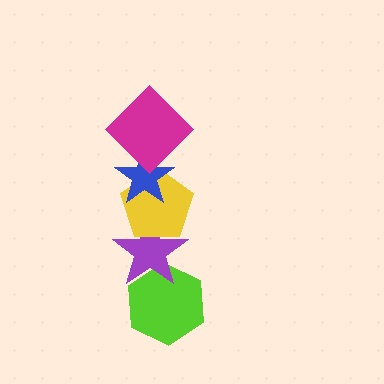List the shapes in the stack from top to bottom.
From top to bottom: the magenta diamond, the blue star, the yellow pentagon, the purple star, the lime hexagon.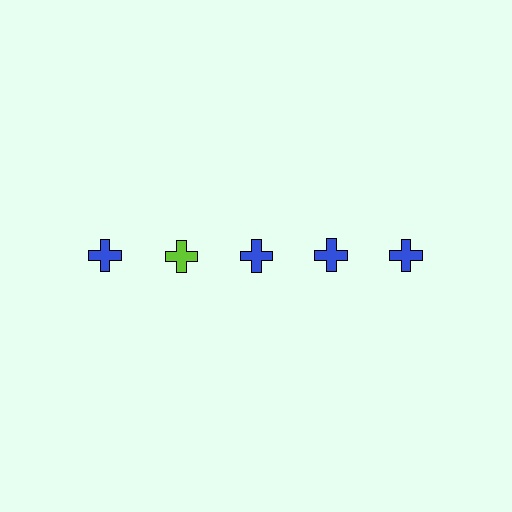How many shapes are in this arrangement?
There are 5 shapes arranged in a grid pattern.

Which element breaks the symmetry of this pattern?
The lime cross in the top row, second from left column breaks the symmetry. All other shapes are blue crosses.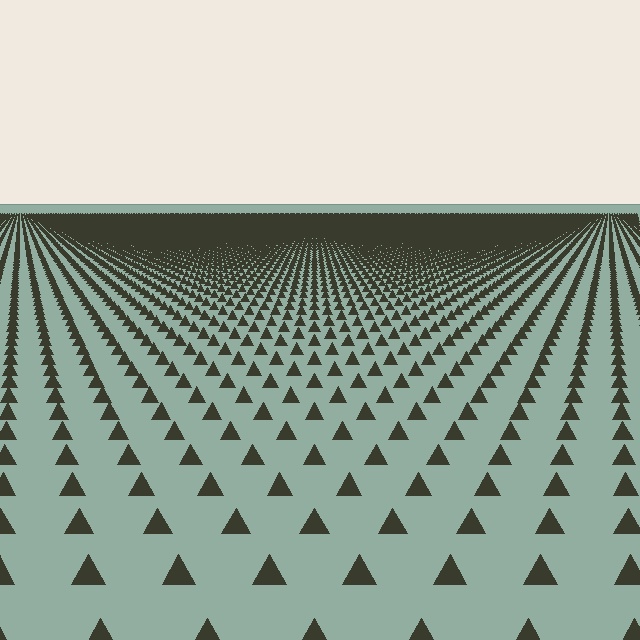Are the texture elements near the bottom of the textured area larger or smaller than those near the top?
Larger. Near the bottom, elements are closer to the viewer and appear at a bigger on-screen size.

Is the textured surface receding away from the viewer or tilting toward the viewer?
The surface is receding away from the viewer. Texture elements get smaller and denser toward the top.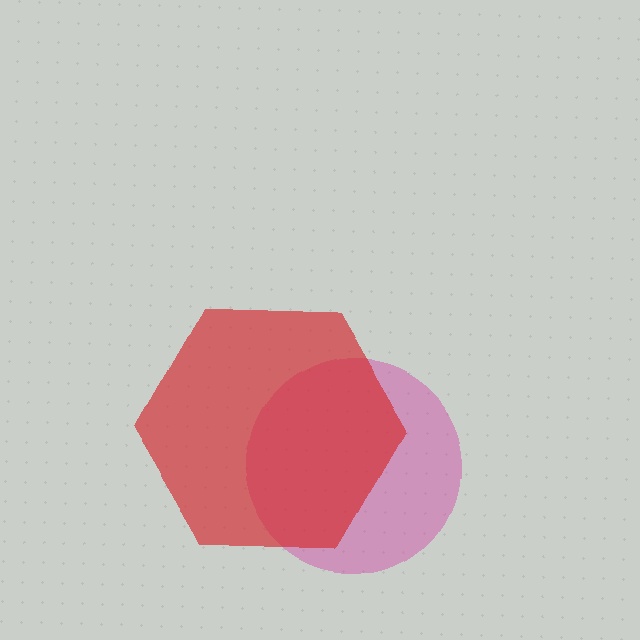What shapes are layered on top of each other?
The layered shapes are: a magenta circle, a red hexagon.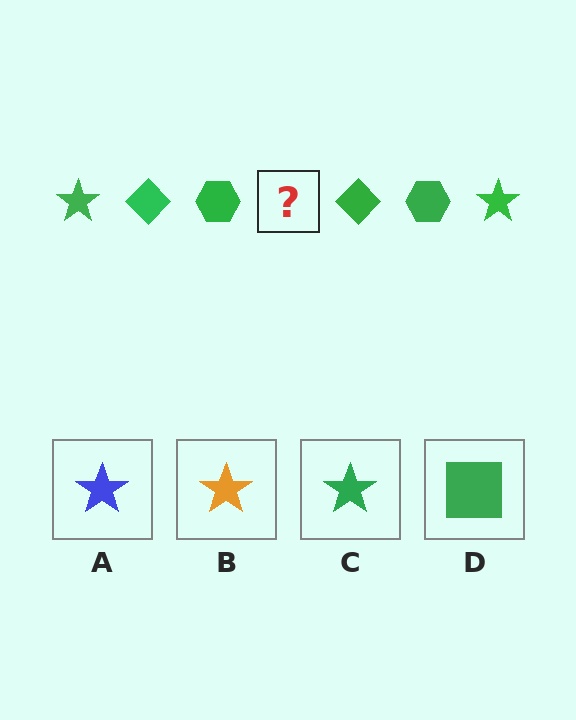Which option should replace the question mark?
Option C.